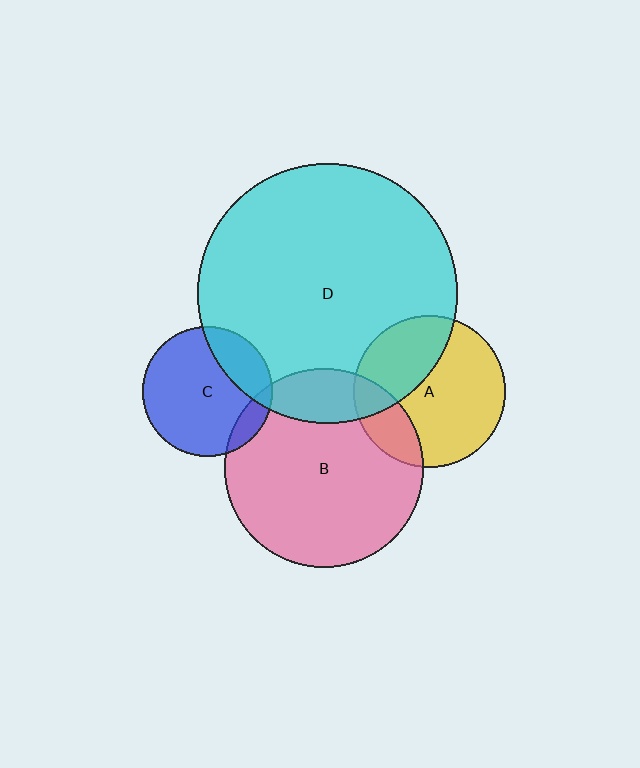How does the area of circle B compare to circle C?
Approximately 2.3 times.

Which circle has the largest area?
Circle D (cyan).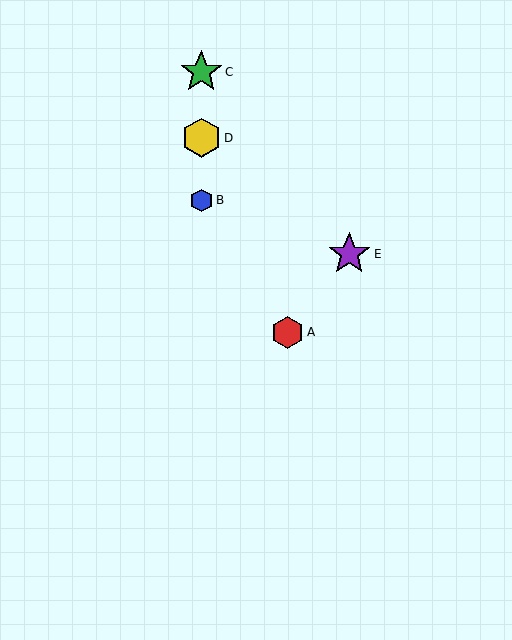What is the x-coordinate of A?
Object A is at x≈288.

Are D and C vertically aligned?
Yes, both are at x≈201.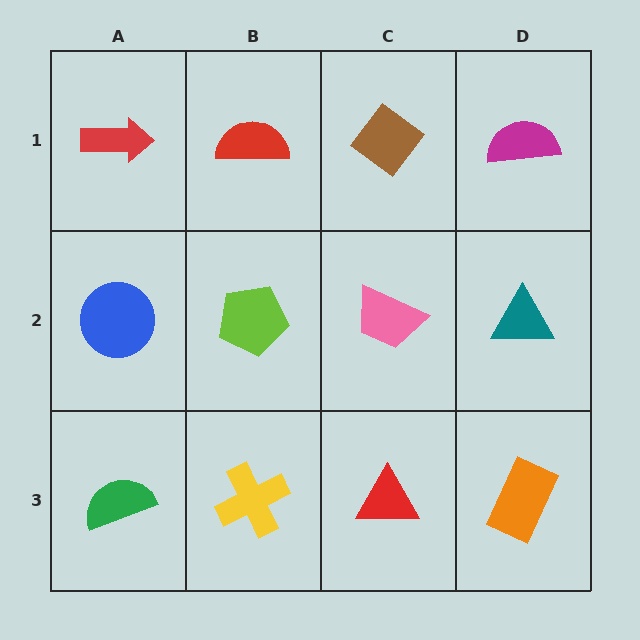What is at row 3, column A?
A green semicircle.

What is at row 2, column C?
A pink trapezoid.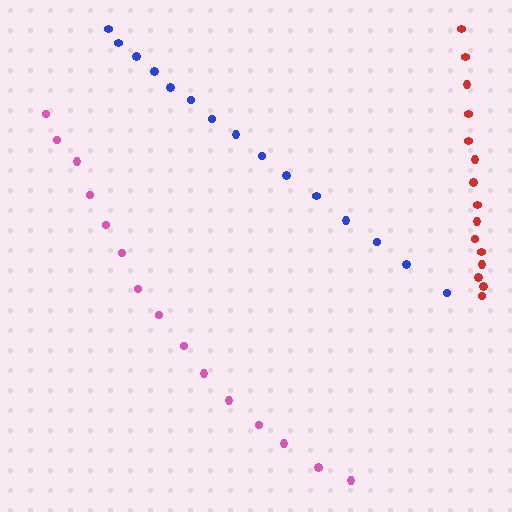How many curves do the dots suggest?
There are 3 distinct paths.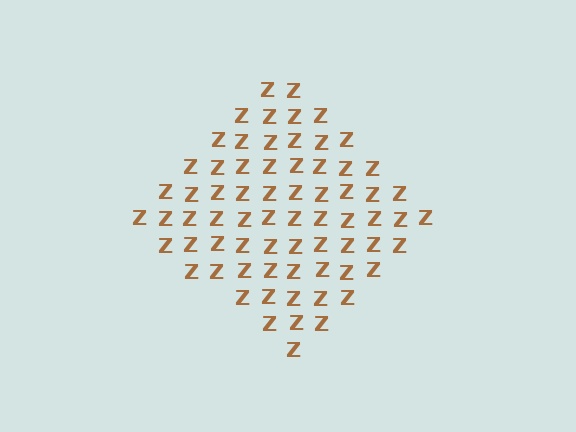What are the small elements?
The small elements are letter Z's.